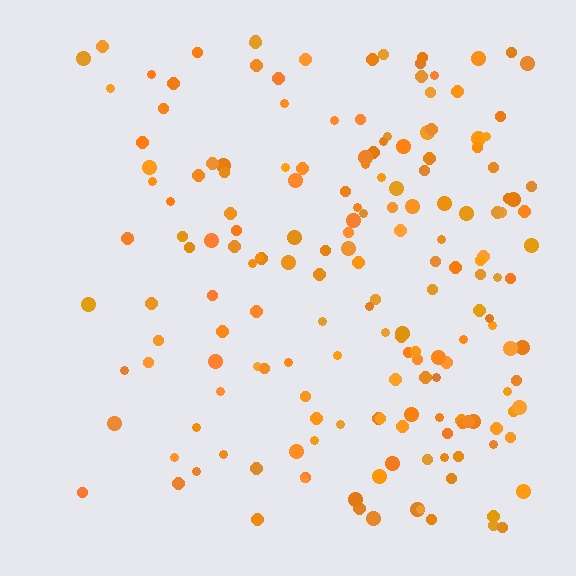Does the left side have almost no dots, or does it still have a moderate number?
Still a moderate number, just noticeably fewer than the right.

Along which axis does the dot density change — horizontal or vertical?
Horizontal.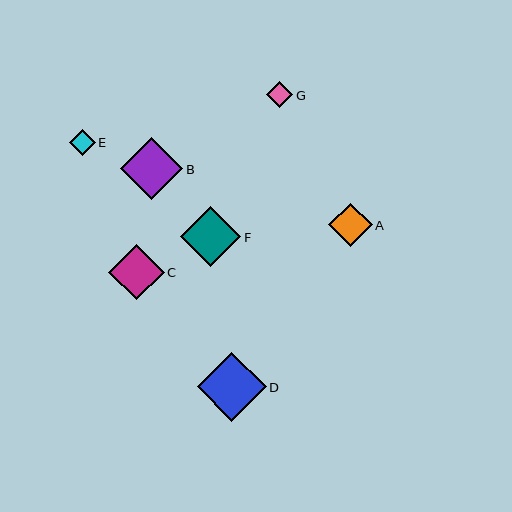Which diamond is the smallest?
Diamond E is the smallest with a size of approximately 26 pixels.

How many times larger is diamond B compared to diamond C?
Diamond B is approximately 1.1 times the size of diamond C.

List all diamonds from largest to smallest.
From largest to smallest: D, B, F, C, A, G, E.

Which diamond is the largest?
Diamond D is the largest with a size of approximately 69 pixels.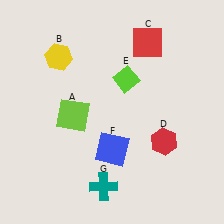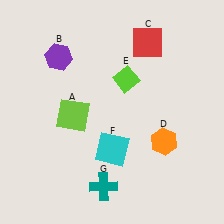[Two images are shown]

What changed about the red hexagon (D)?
In Image 1, D is red. In Image 2, it changed to orange.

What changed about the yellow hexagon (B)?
In Image 1, B is yellow. In Image 2, it changed to purple.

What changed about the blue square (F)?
In Image 1, F is blue. In Image 2, it changed to cyan.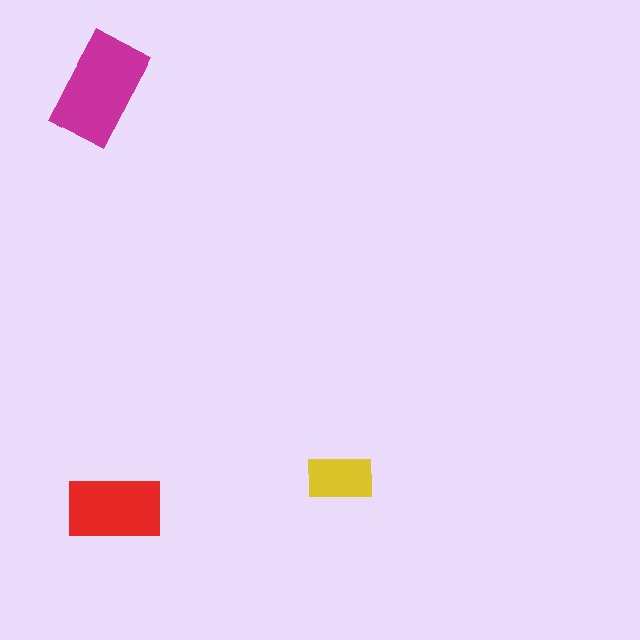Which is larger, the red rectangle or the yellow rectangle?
The red one.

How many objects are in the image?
There are 3 objects in the image.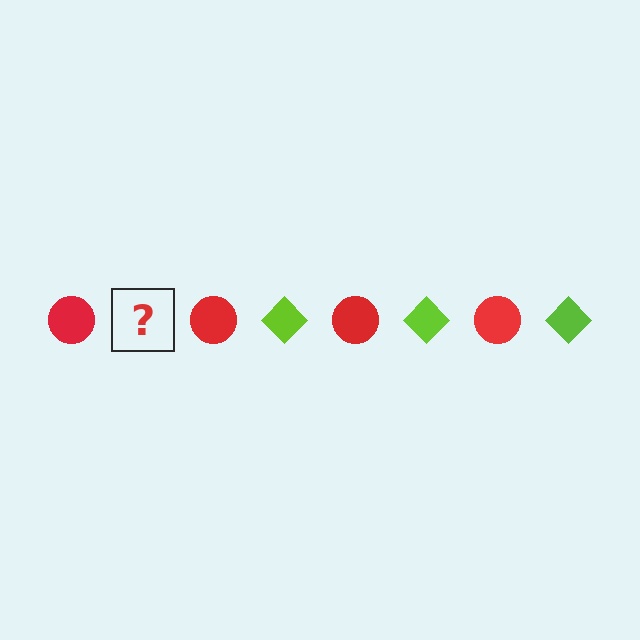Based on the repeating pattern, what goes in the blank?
The blank should be a lime diamond.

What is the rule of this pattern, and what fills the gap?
The rule is that the pattern alternates between red circle and lime diamond. The gap should be filled with a lime diamond.